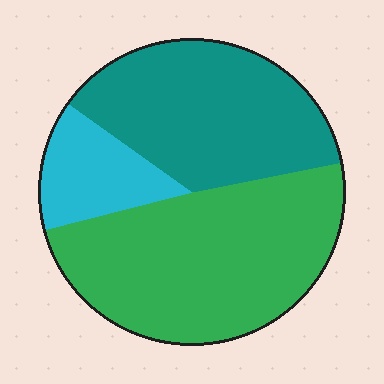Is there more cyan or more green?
Green.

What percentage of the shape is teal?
Teal covers 37% of the shape.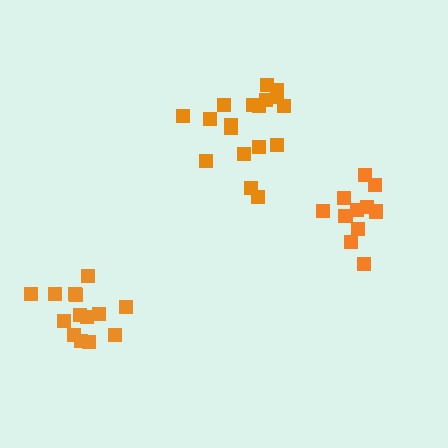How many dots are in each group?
Group 1: 14 dots, Group 2: 18 dots, Group 3: 12 dots (44 total).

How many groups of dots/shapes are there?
There are 3 groups.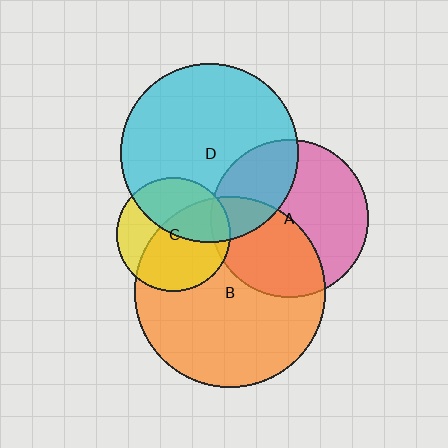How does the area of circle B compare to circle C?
Approximately 2.8 times.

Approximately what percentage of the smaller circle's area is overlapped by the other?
Approximately 10%.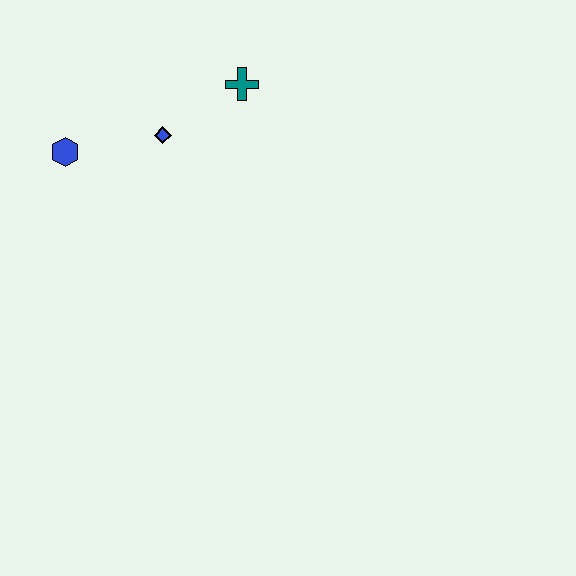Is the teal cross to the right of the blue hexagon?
Yes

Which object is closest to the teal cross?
The blue diamond is closest to the teal cross.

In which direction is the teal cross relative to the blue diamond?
The teal cross is to the right of the blue diamond.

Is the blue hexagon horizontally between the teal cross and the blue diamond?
No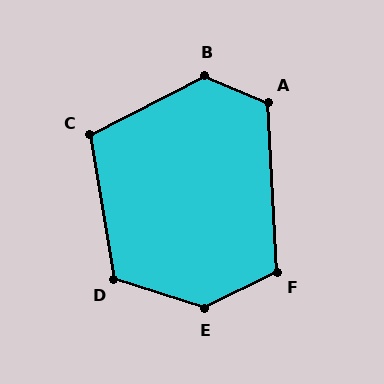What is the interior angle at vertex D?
Approximately 117 degrees (obtuse).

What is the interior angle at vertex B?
Approximately 129 degrees (obtuse).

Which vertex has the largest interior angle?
E, at approximately 136 degrees.